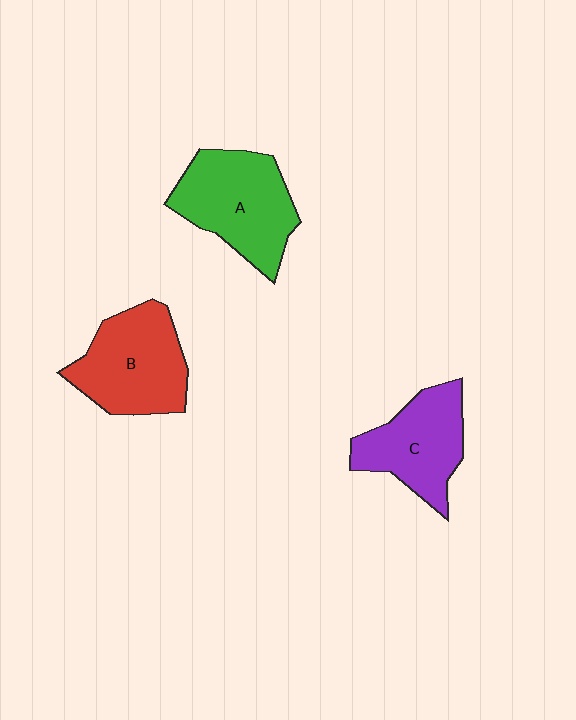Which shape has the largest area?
Shape A (green).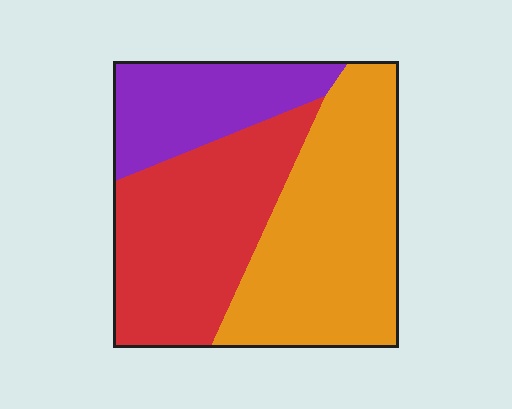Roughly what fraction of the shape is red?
Red covers 36% of the shape.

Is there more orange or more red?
Orange.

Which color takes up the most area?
Orange, at roughly 45%.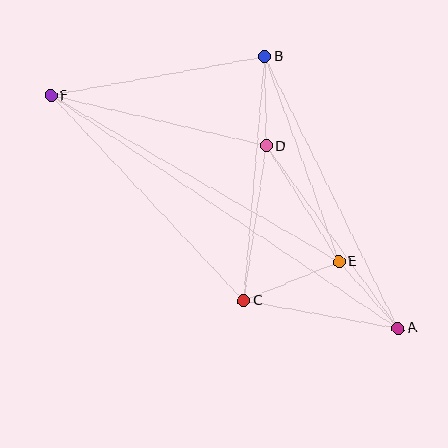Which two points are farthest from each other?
Points A and F are farthest from each other.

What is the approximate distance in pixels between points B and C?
The distance between B and C is approximately 245 pixels.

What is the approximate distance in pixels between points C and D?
The distance between C and D is approximately 156 pixels.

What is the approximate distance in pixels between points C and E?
The distance between C and E is approximately 102 pixels.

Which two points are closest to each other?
Points B and D are closest to each other.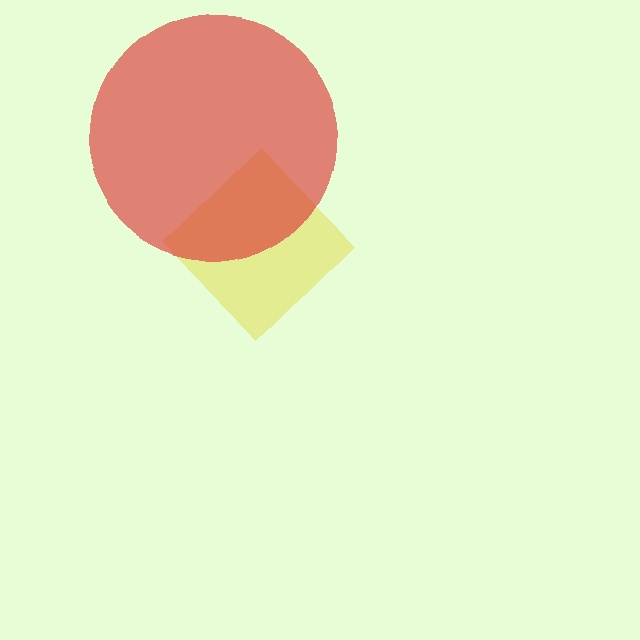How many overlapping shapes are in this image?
There are 2 overlapping shapes in the image.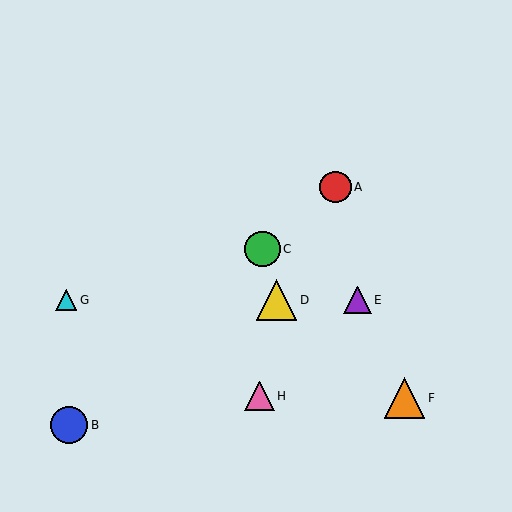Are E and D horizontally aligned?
Yes, both are at y≈300.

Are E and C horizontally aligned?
No, E is at y≈300 and C is at y≈249.